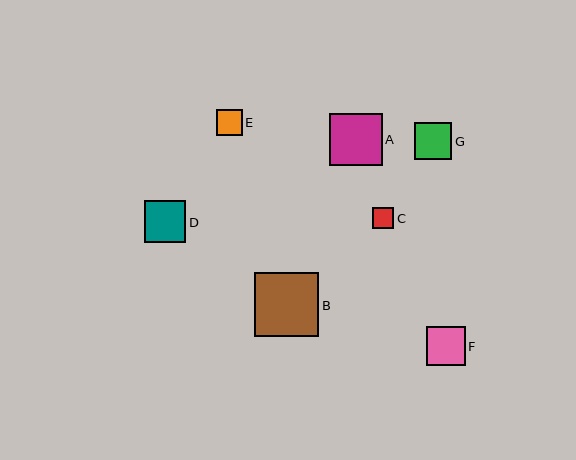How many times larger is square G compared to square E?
Square G is approximately 1.5 times the size of square E.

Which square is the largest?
Square B is the largest with a size of approximately 64 pixels.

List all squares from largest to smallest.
From largest to smallest: B, A, D, F, G, E, C.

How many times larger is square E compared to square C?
Square E is approximately 1.2 times the size of square C.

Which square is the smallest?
Square C is the smallest with a size of approximately 21 pixels.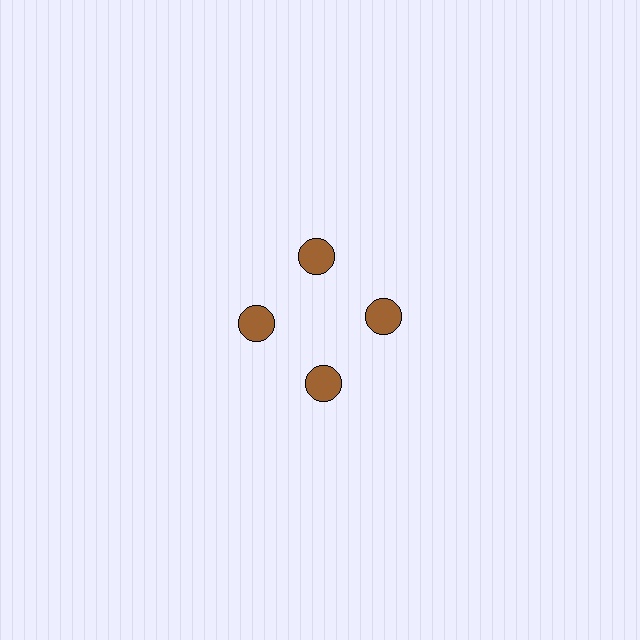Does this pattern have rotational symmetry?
Yes, this pattern has 4-fold rotational symmetry. It looks the same after rotating 90 degrees around the center.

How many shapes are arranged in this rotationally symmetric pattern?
There are 4 shapes, arranged in 4 groups of 1.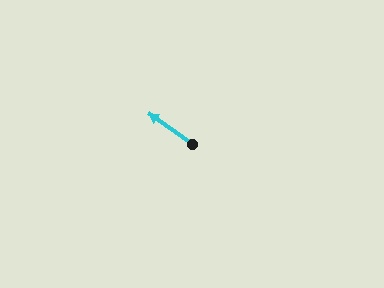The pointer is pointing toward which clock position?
Roughly 10 o'clock.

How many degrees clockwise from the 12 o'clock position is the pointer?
Approximately 305 degrees.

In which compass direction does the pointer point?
Northwest.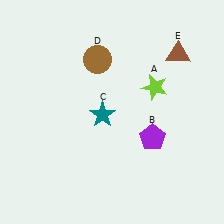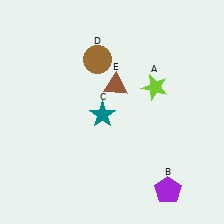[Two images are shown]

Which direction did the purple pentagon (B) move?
The purple pentagon (B) moved down.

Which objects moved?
The objects that moved are: the purple pentagon (B), the brown triangle (E).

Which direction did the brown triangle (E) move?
The brown triangle (E) moved left.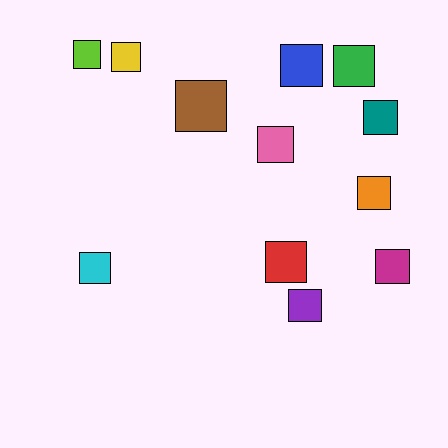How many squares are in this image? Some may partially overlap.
There are 12 squares.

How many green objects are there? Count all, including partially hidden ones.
There is 1 green object.